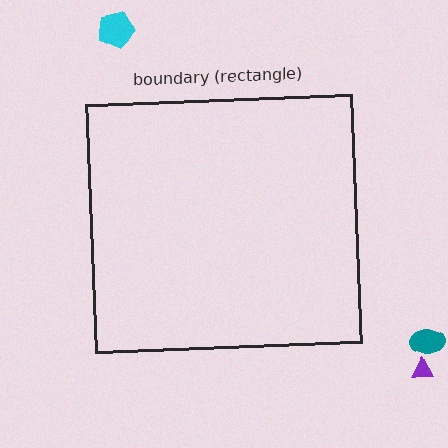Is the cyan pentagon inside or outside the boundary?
Outside.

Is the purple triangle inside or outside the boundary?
Outside.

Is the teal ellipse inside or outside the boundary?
Outside.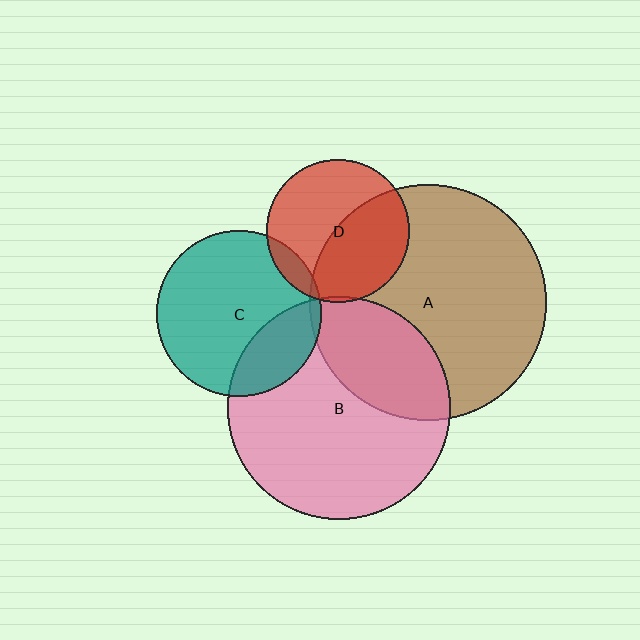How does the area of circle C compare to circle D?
Approximately 1.3 times.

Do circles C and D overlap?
Yes.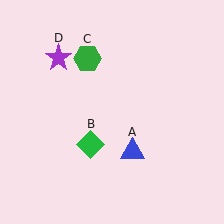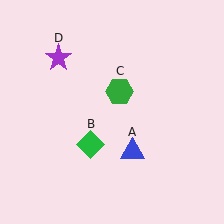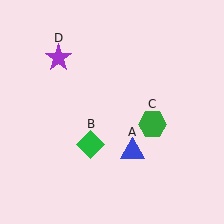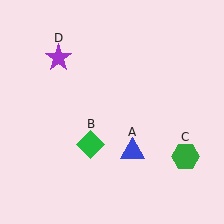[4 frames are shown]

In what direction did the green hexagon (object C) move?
The green hexagon (object C) moved down and to the right.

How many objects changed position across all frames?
1 object changed position: green hexagon (object C).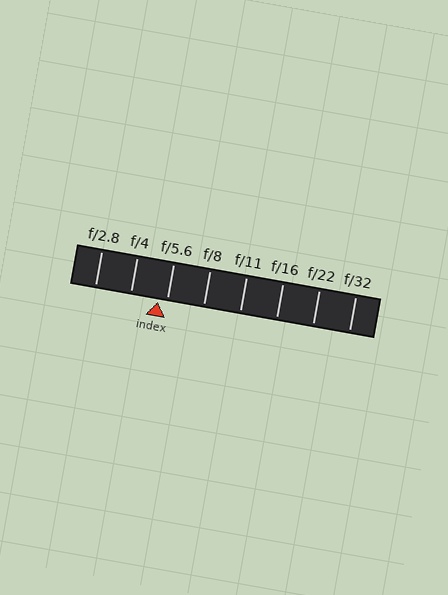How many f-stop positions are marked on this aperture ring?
There are 8 f-stop positions marked.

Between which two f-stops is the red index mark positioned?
The index mark is between f/4 and f/5.6.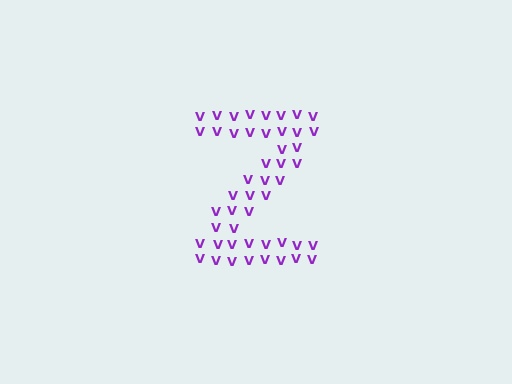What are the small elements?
The small elements are letter V's.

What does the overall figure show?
The overall figure shows the letter Z.